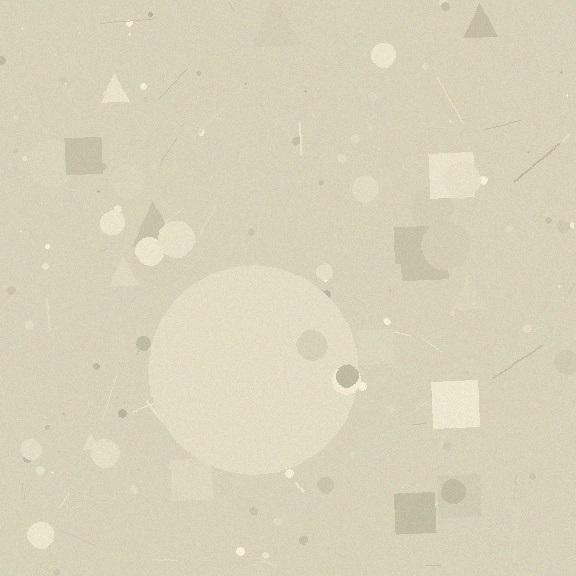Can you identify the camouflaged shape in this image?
The camouflaged shape is a circle.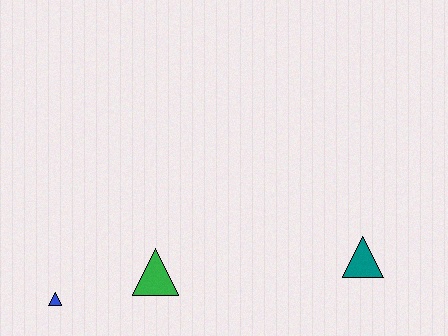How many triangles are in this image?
There are 3 triangles.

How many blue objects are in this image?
There is 1 blue object.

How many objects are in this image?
There are 3 objects.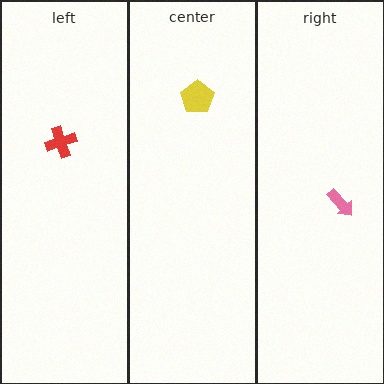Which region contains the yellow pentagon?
The center region.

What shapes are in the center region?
The yellow pentagon.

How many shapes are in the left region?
1.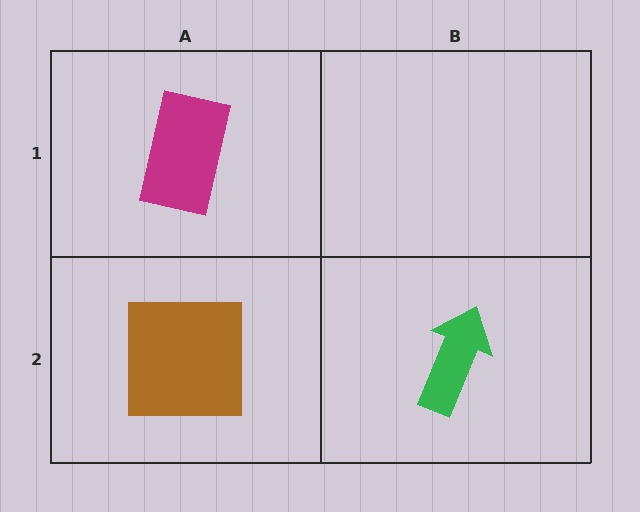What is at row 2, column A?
A brown square.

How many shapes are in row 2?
2 shapes.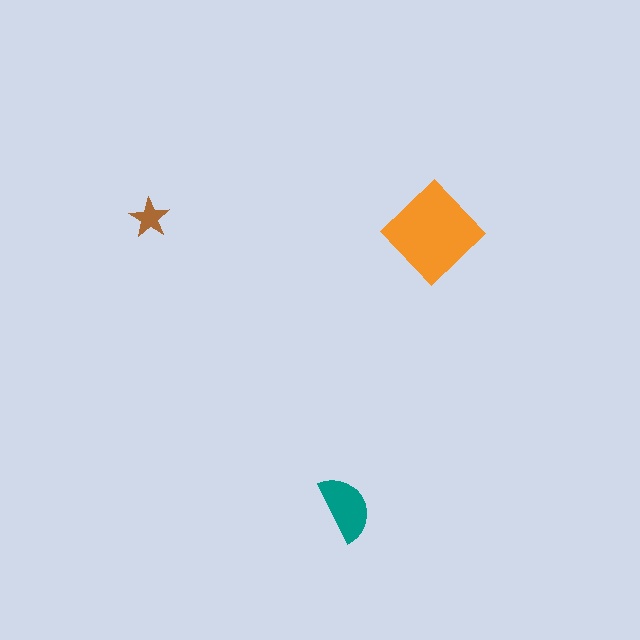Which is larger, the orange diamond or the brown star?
The orange diamond.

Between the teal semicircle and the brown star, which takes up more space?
The teal semicircle.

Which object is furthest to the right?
The orange diamond is rightmost.